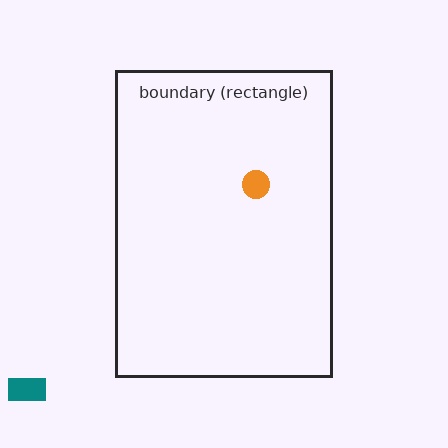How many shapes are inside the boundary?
1 inside, 1 outside.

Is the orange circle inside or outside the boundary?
Inside.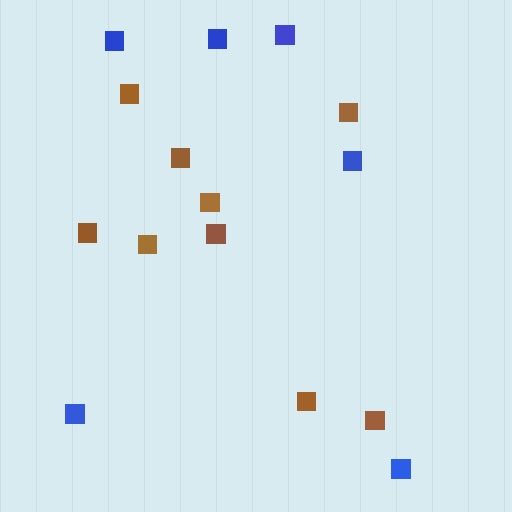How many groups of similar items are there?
There are 2 groups: one group of brown squares (9) and one group of blue squares (6).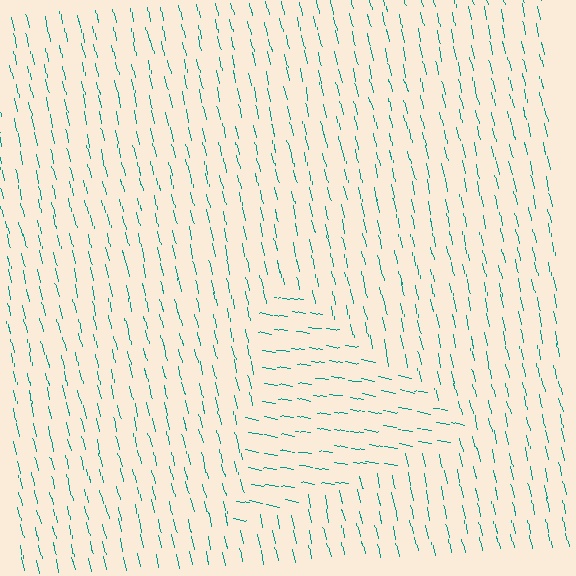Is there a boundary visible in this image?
Yes, there is a texture boundary formed by a change in line orientation.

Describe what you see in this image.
The image is filled with small teal line segments. A triangle region in the image has lines oriented differently from the surrounding lines, creating a visible texture boundary.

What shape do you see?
I see a triangle.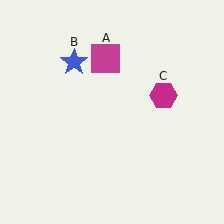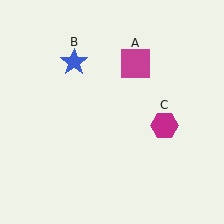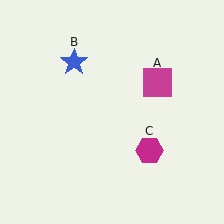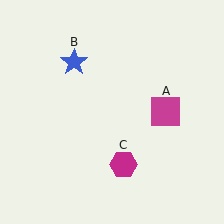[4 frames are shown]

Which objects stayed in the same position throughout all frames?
Blue star (object B) remained stationary.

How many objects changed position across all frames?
2 objects changed position: magenta square (object A), magenta hexagon (object C).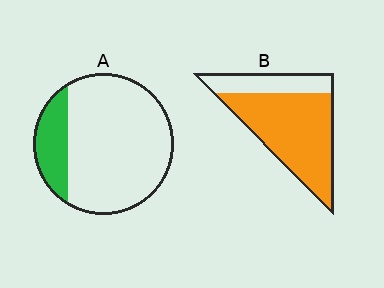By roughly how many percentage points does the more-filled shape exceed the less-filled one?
By roughly 55 percentage points (B over A).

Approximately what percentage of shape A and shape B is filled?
A is approximately 20% and B is approximately 75%.